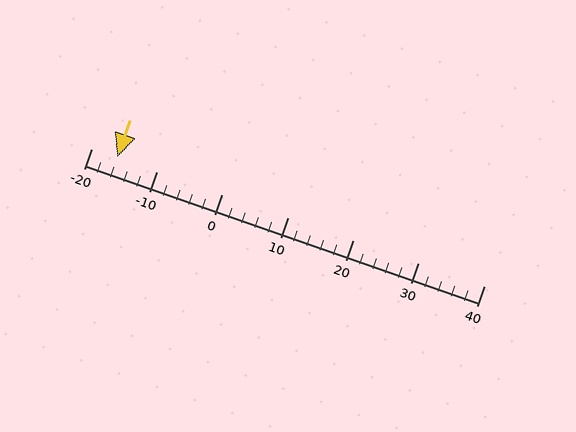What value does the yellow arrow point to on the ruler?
The yellow arrow points to approximately -16.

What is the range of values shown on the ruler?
The ruler shows values from -20 to 40.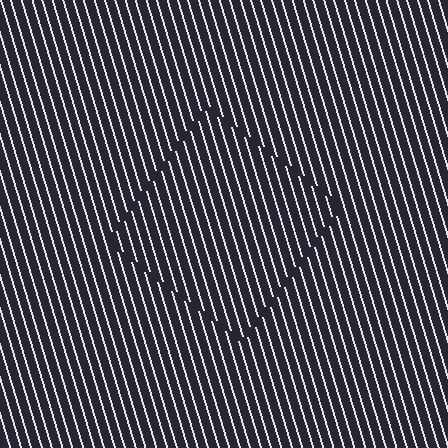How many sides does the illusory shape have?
4 sides — the line-ends trace a square.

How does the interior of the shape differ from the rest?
The interior of the shape contains the same grating, shifted by half a period — the contour is defined by the phase discontinuity where line-ends from the inner and outer gratings abut.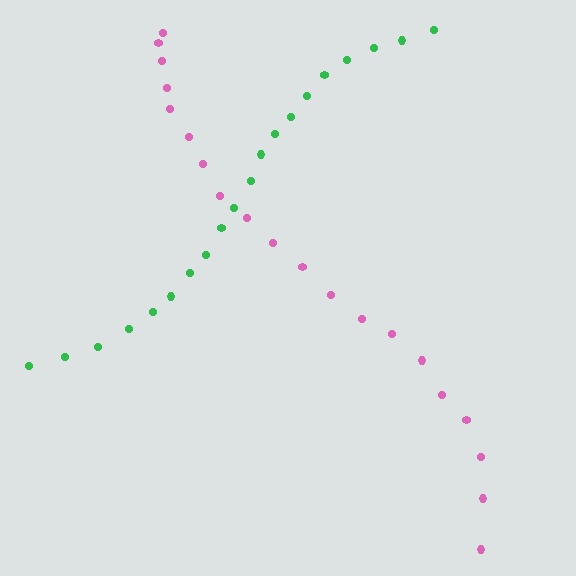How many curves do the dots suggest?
There are 2 distinct paths.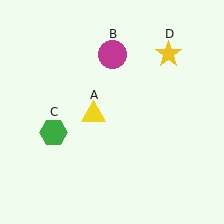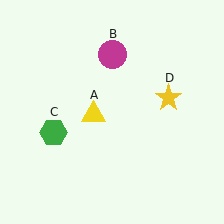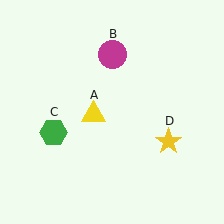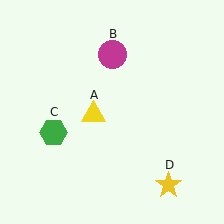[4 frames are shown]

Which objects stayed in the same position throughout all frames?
Yellow triangle (object A) and magenta circle (object B) and green hexagon (object C) remained stationary.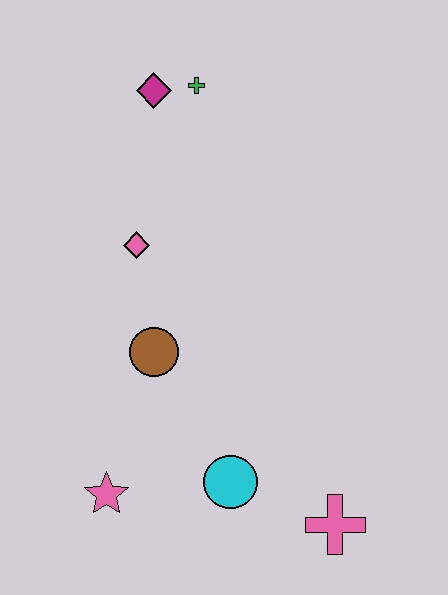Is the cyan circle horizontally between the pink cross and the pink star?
Yes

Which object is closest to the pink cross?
The cyan circle is closest to the pink cross.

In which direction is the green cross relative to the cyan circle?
The green cross is above the cyan circle.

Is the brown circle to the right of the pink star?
Yes